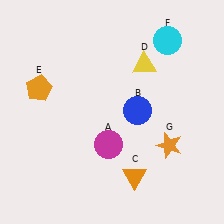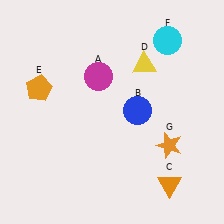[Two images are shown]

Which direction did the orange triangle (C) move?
The orange triangle (C) moved right.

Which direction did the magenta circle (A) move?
The magenta circle (A) moved up.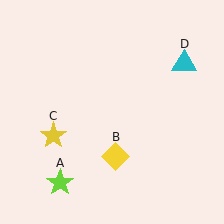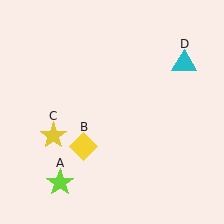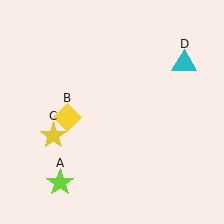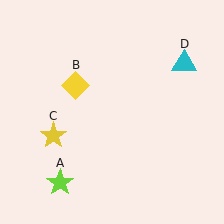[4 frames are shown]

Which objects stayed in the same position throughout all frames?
Lime star (object A) and yellow star (object C) and cyan triangle (object D) remained stationary.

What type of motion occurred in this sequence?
The yellow diamond (object B) rotated clockwise around the center of the scene.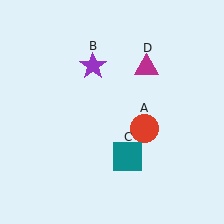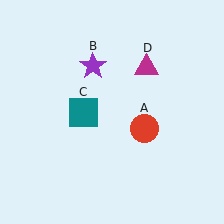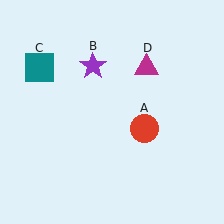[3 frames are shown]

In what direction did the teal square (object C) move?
The teal square (object C) moved up and to the left.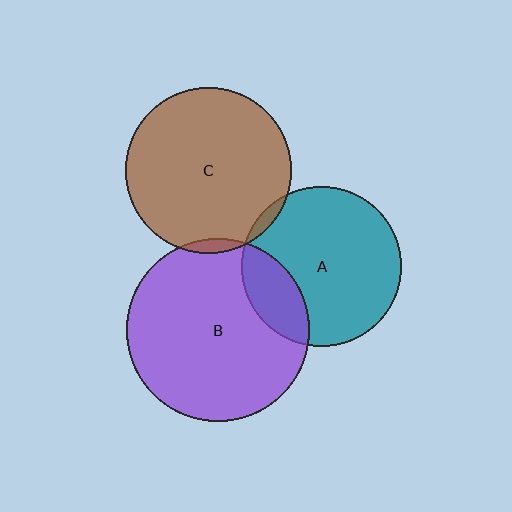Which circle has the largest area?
Circle B (purple).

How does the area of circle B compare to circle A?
Approximately 1.3 times.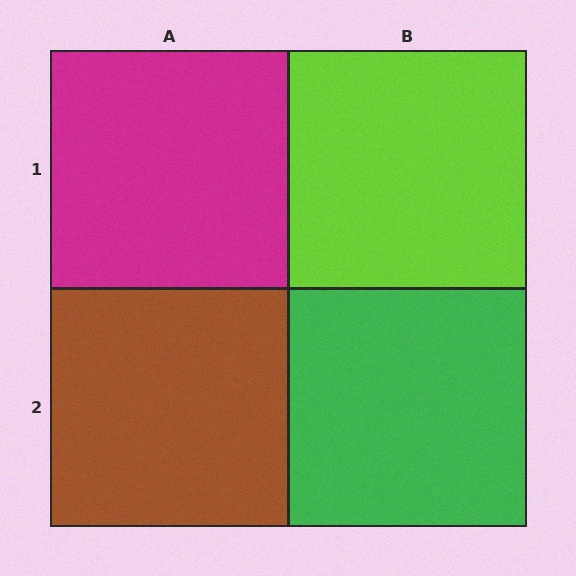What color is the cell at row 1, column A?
Magenta.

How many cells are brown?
1 cell is brown.